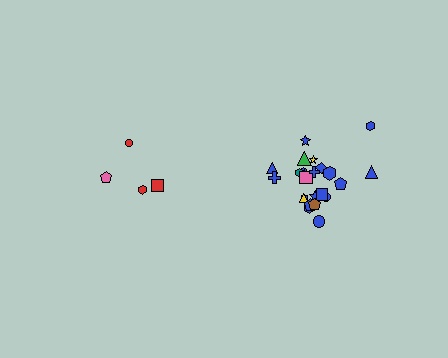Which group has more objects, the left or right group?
The right group.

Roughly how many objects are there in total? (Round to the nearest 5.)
Roughly 30 objects in total.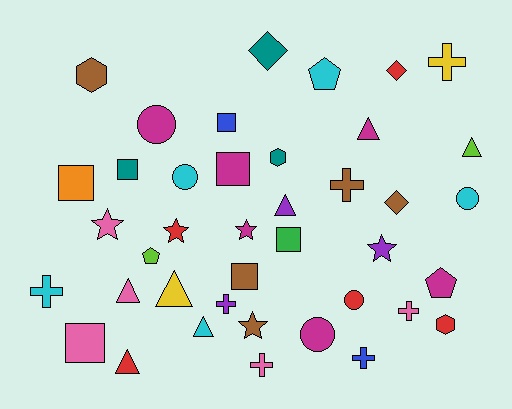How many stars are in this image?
There are 5 stars.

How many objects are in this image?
There are 40 objects.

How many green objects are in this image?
There is 1 green object.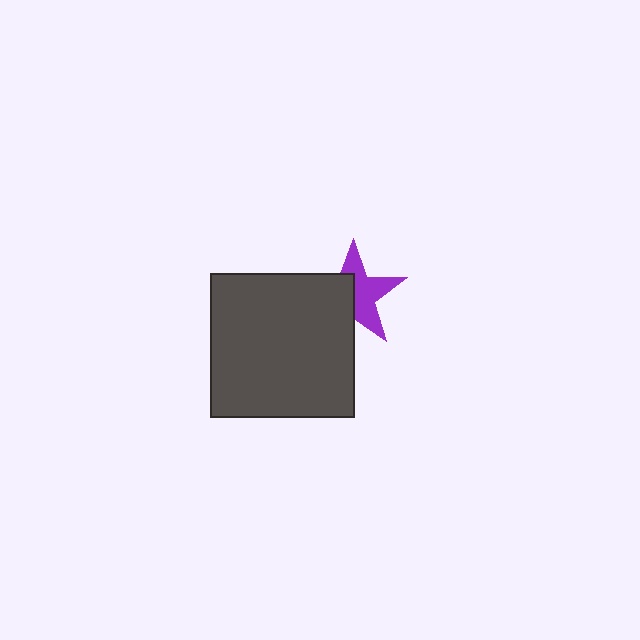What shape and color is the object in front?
The object in front is a dark gray square.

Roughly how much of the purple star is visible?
About half of it is visible (roughly 53%).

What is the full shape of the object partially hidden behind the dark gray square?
The partially hidden object is a purple star.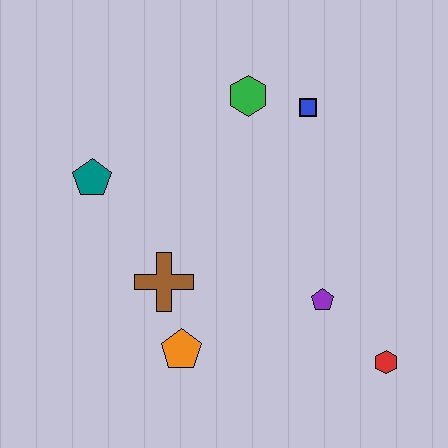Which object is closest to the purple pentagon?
The red hexagon is closest to the purple pentagon.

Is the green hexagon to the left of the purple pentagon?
Yes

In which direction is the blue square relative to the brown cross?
The blue square is above the brown cross.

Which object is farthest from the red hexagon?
The teal pentagon is farthest from the red hexagon.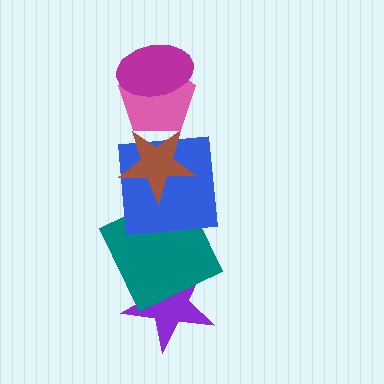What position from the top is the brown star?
The brown star is 3rd from the top.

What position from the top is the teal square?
The teal square is 5th from the top.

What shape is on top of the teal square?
The blue square is on top of the teal square.